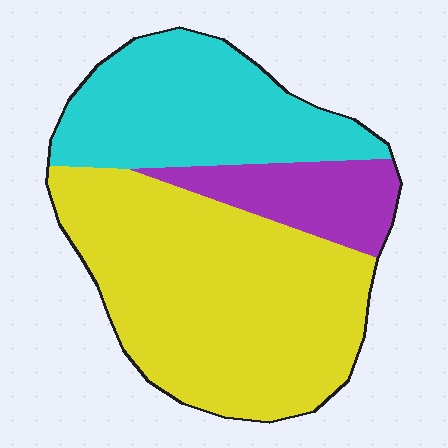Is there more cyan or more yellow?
Yellow.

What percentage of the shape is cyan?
Cyan takes up between a sixth and a third of the shape.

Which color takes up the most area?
Yellow, at roughly 55%.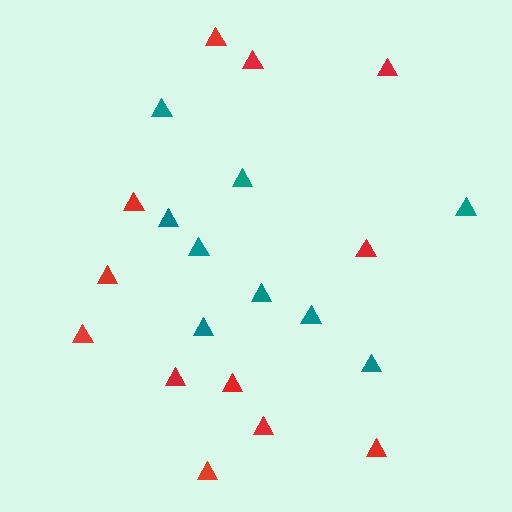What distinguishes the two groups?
There are 2 groups: one group of red triangles (12) and one group of teal triangles (9).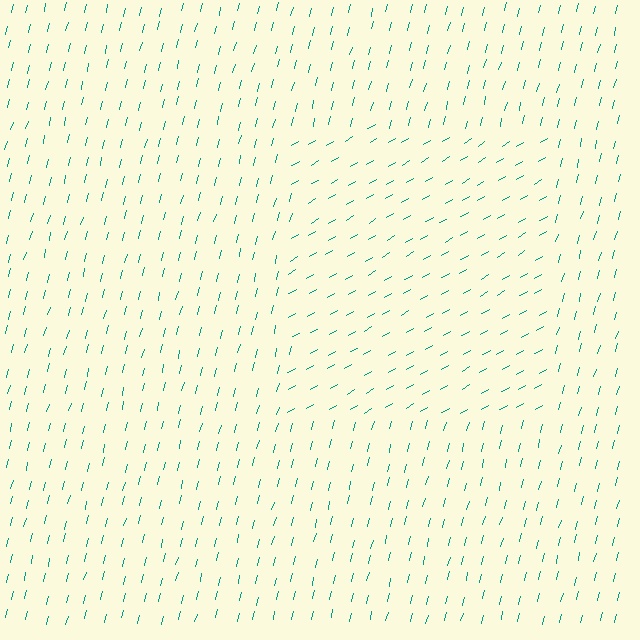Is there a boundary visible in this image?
Yes, there is a texture boundary formed by a change in line orientation.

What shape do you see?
I see a rectangle.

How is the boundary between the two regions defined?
The boundary is defined purely by a change in line orientation (approximately 45 degrees difference). All lines are the same color and thickness.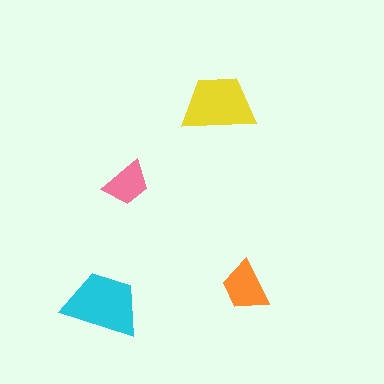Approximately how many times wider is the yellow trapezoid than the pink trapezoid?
About 1.5 times wider.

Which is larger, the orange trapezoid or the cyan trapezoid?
The cyan one.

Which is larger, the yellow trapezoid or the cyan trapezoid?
The cyan one.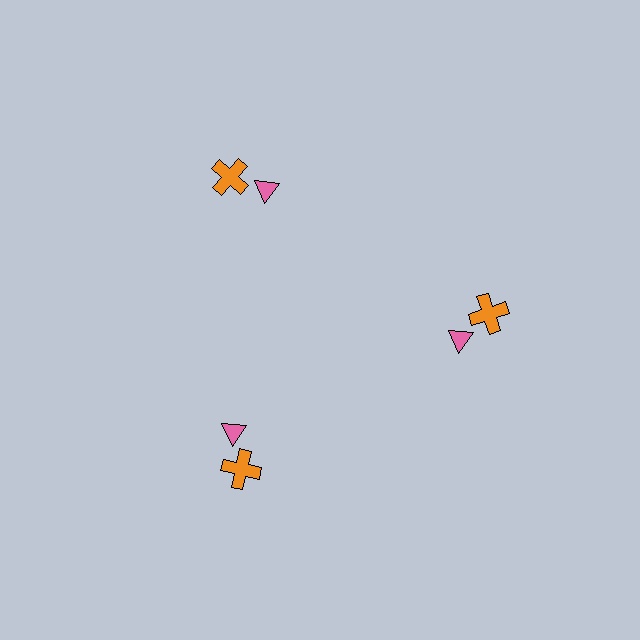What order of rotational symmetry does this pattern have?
This pattern has 3-fold rotational symmetry.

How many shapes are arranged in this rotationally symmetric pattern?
There are 6 shapes, arranged in 3 groups of 2.